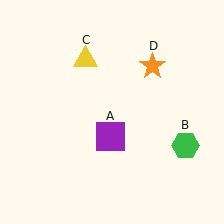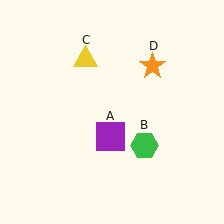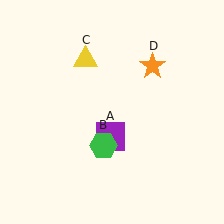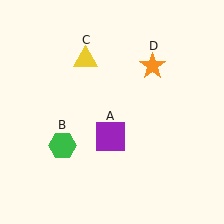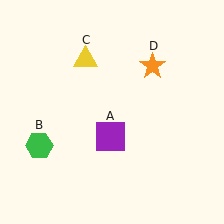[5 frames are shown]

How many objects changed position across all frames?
1 object changed position: green hexagon (object B).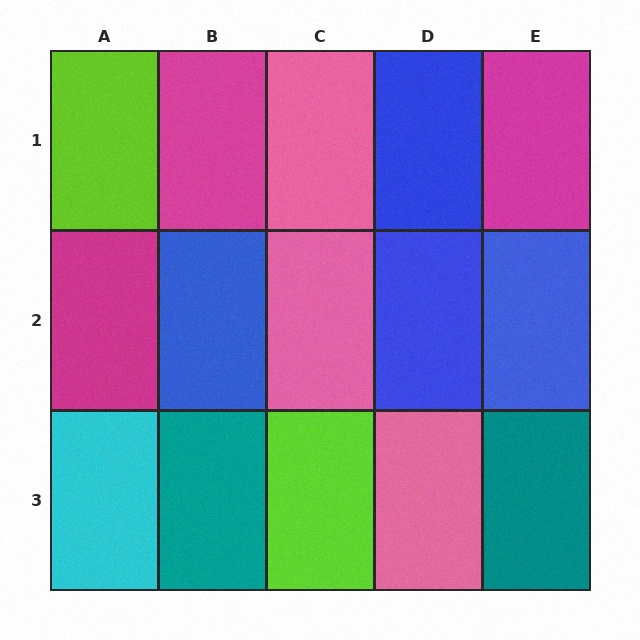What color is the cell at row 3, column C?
Lime.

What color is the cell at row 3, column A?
Cyan.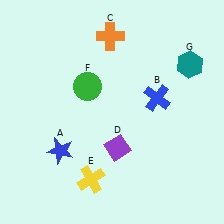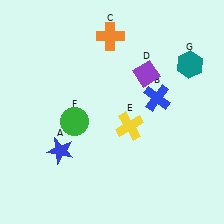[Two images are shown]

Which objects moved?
The objects that moved are: the purple diamond (D), the yellow cross (E), the green circle (F).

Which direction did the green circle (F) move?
The green circle (F) moved down.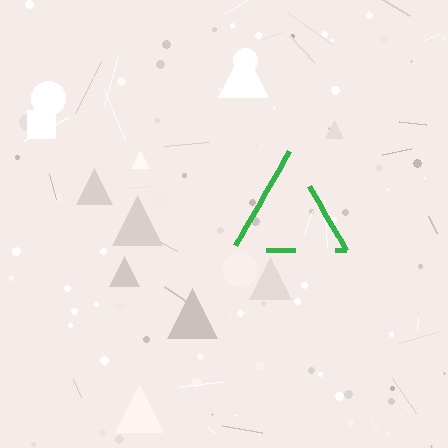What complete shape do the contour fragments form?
The contour fragments form a triangle.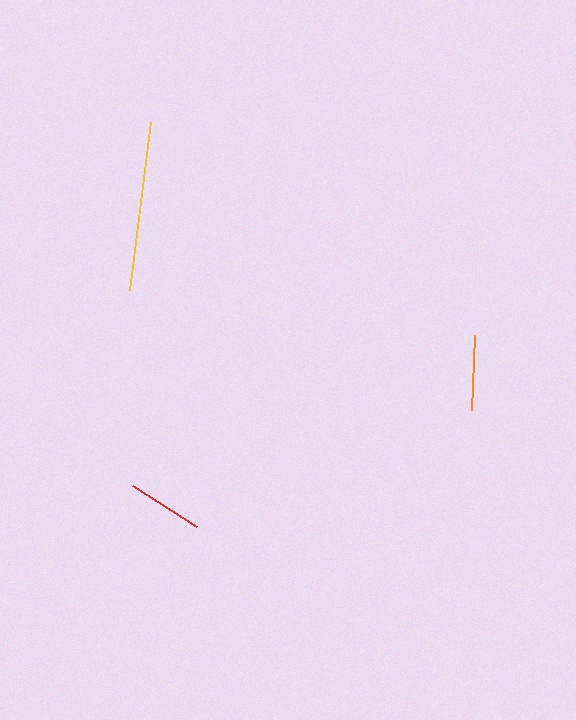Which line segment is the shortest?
The orange line is the shortest at approximately 75 pixels.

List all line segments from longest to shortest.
From longest to shortest: yellow, red, orange.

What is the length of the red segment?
The red segment is approximately 76 pixels long.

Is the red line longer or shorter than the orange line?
The red line is longer than the orange line.